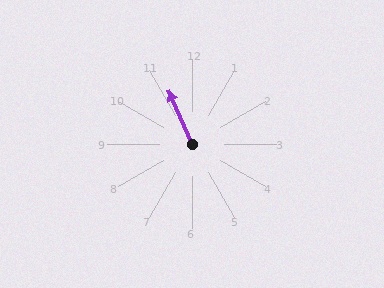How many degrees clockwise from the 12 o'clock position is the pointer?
Approximately 336 degrees.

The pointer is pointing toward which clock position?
Roughly 11 o'clock.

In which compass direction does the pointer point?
Northwest.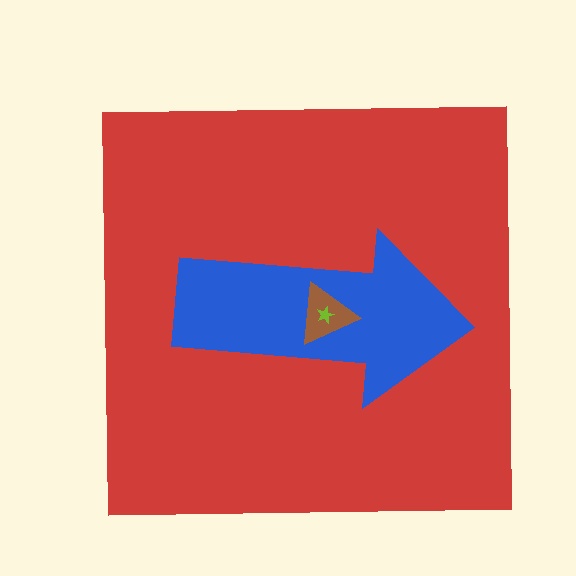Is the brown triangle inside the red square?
Yes.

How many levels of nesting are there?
4.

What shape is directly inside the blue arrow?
The brown triangle.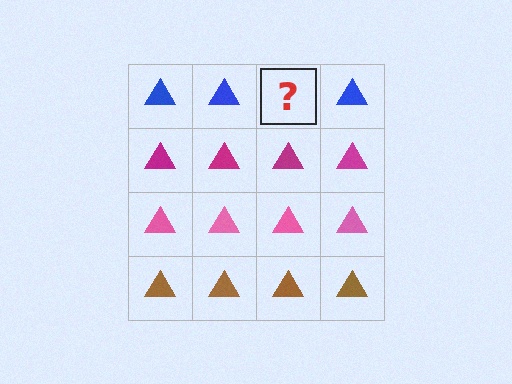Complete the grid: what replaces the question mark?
The question mark should be replaced with a blue triangle.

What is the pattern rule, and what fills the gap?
The rule is that each row has a consistent color. The gap should be filled with a blue triangle.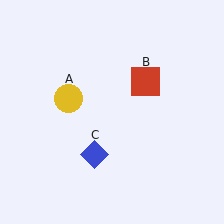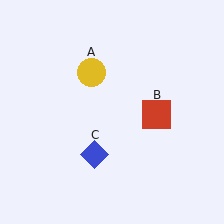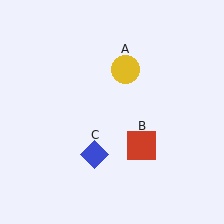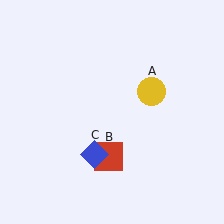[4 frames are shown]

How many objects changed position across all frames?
2 objects changed position: yellow circle (object A), red square (object B).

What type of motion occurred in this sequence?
The yellow circle (object A), red square (object B) rotated clockwise around the center of the scene.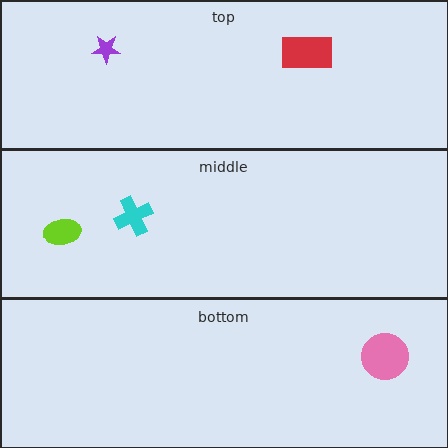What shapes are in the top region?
The red rectangle, the purple star.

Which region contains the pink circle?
The bottom region.